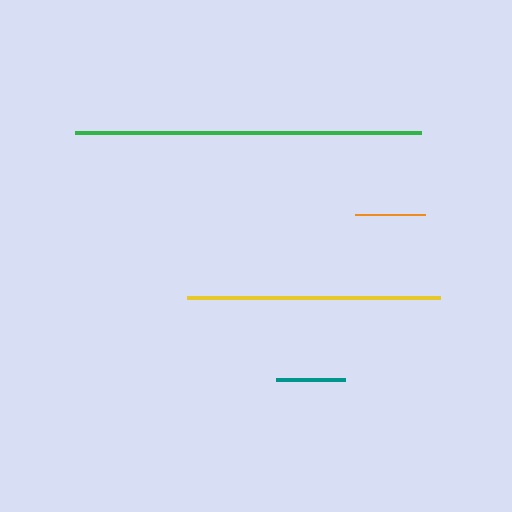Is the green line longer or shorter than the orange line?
The green line is longer than the orange line.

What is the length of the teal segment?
The teal segment is approximately 69 pixels long.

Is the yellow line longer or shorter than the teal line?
The yellow line is longer than the teal line.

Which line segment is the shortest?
The teal line is the shortest at approximately 69 pixels.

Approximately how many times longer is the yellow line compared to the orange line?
The yellow line is approximately 3.6 times the length of the orange line.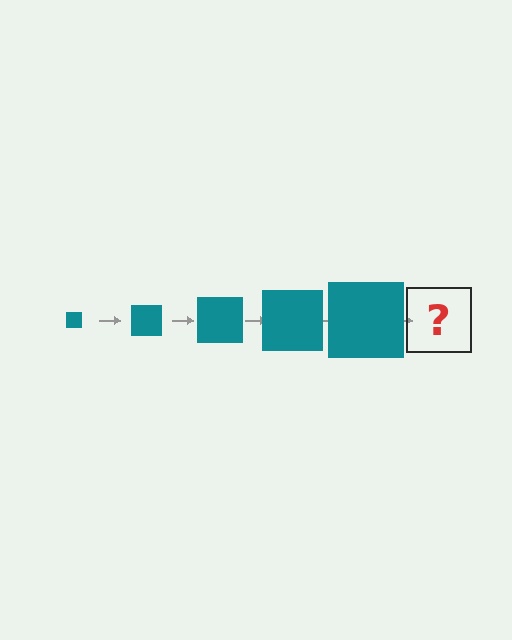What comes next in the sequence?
The next element should be a teal square, larger than the previous one.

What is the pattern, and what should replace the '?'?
The pattern is that the square gets progressively larger each step. The '?' should be a teal square, larger than the previous one.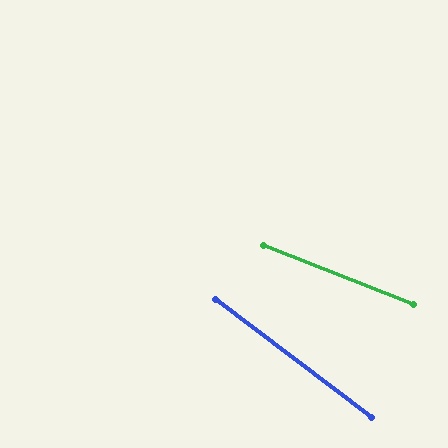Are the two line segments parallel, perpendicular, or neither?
Neither parallel nor perpendicular — they differ by about 16°.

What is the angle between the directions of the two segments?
Approximately 16 degrees.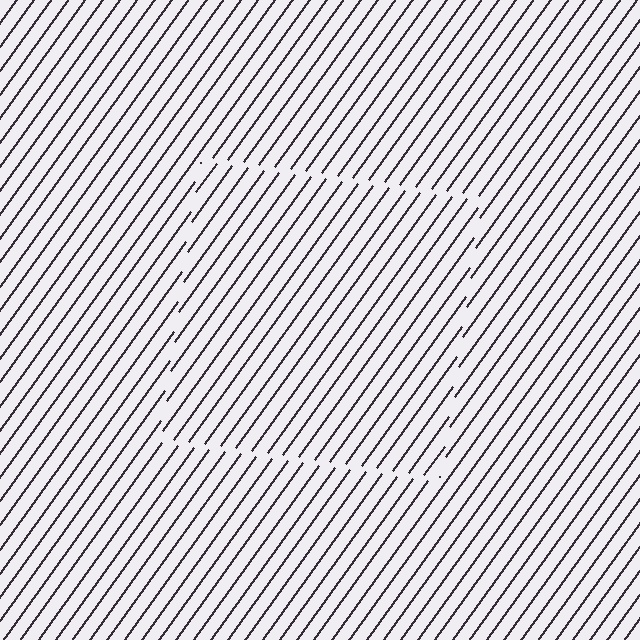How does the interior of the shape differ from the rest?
The interior of the shape contains the same grating, shifted by half a period — the contour is defined by the phase discontinuity where line-ends from the inner and outer gratings abut.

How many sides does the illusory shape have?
4 sides — the line-ends trace a square.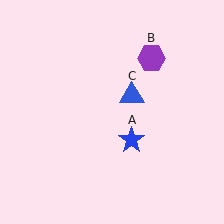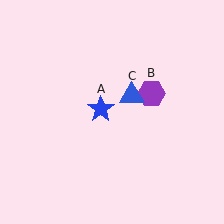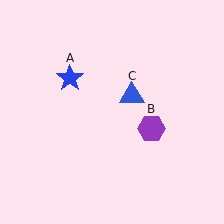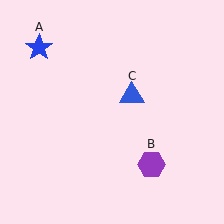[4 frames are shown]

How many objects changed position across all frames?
2 objects changed position: blue star (object A), purple hexagon (object B).